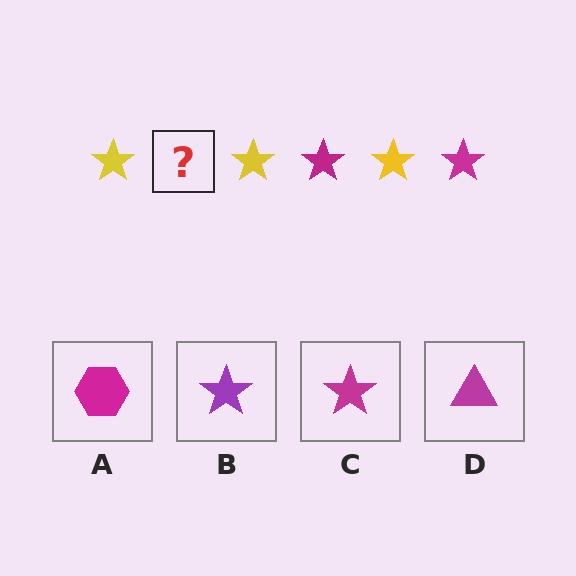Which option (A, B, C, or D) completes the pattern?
C.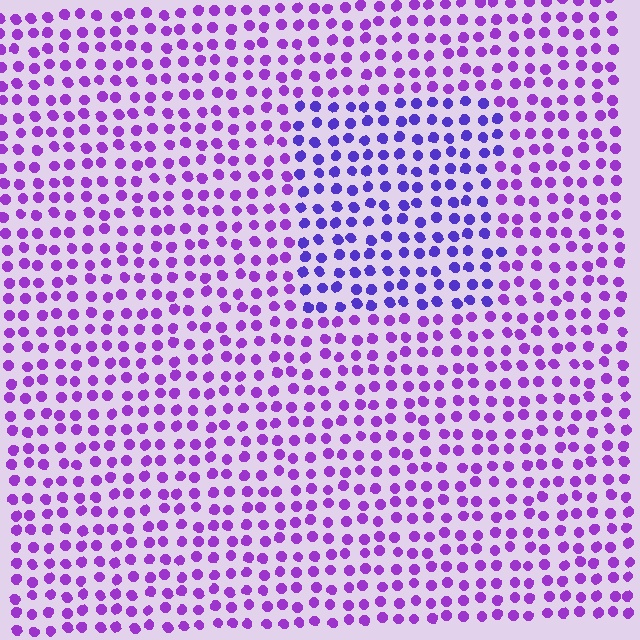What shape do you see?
I see a rectangle.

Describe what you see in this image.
The image is filled with small purple elements in a uniform arrangement. A rectangle-shaped region is visible where the elements are tinted to a slightly different hue, forming a subtle color boundary.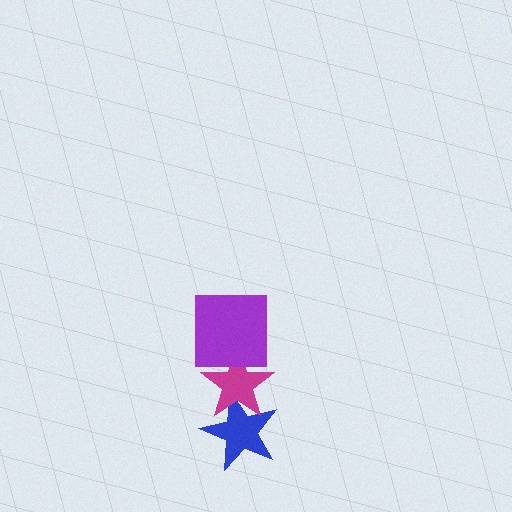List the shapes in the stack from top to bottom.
From top to bottom: the purple square, the magenta star, the blue star.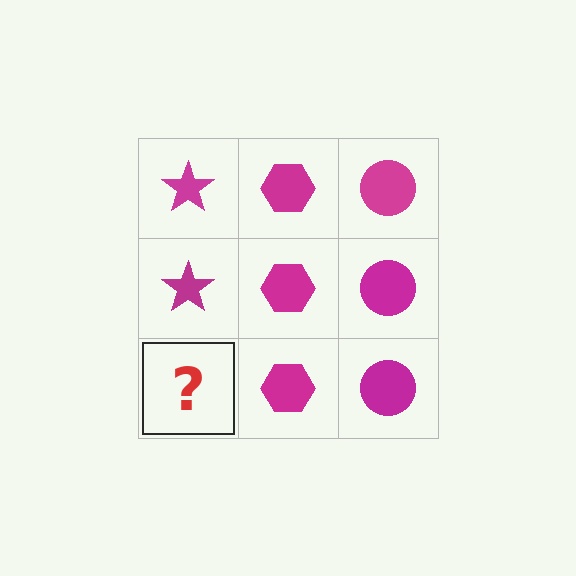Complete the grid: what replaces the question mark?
The question mark should be replaced with a magenta star.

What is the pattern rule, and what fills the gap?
The rule is that each column has a consistent shape. The gap should be filled with a magenta star.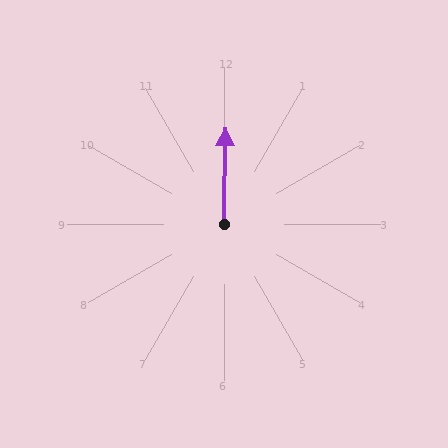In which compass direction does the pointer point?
North.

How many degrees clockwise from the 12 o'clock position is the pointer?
Approximately 1 degrees.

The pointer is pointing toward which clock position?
Roughly 12 o'clock.